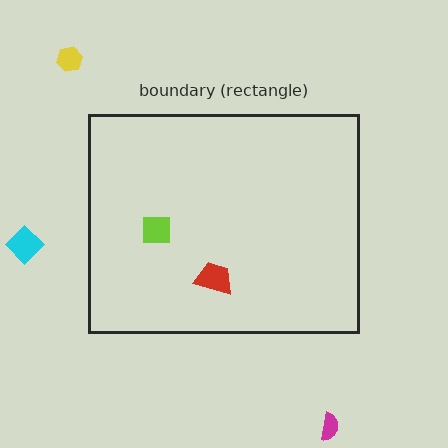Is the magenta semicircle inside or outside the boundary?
Outside.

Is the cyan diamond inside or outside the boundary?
Outside.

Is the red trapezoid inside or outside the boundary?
Inside.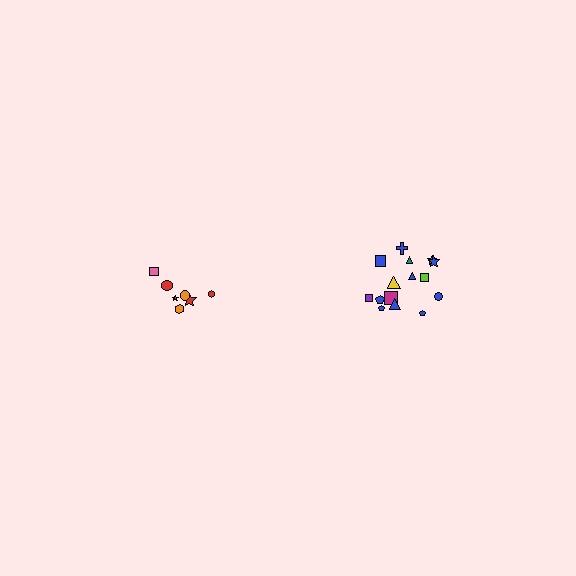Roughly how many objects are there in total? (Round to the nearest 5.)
Roughly 20 objects in total.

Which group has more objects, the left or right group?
The right group.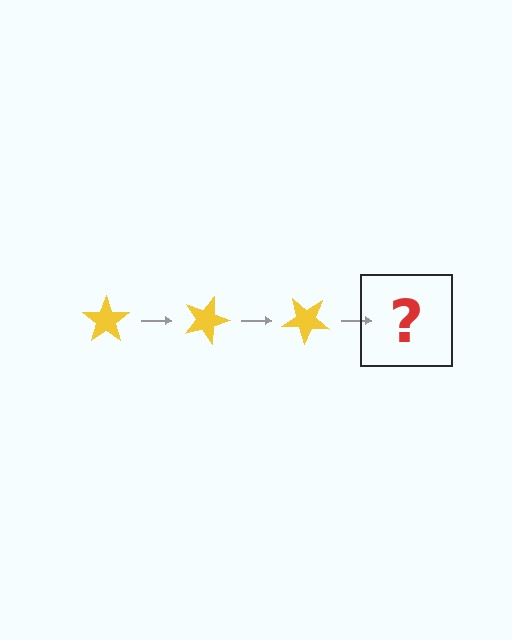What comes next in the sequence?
The next element should be a yellow star rotated 60 degrees.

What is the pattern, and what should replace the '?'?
The pattern is that the star rotates 20 degrees each step. The '?' should be a yellow star rotated 60 degrees.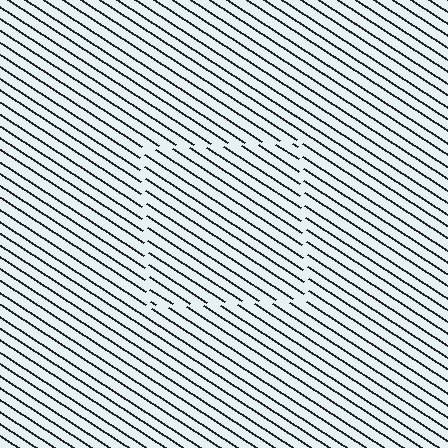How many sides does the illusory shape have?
4 sides — the line-ends trace a square.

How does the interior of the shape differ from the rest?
The interior of the shape contains the same grating, shifted by half a period — the contour is defined by the phase discontinuity where line-ends from the inner and outer gratings abut.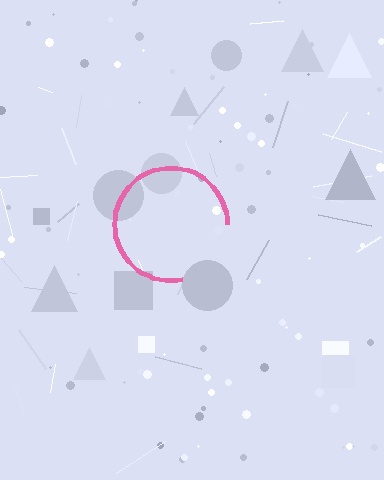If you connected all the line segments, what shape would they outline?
They would outline a circle.